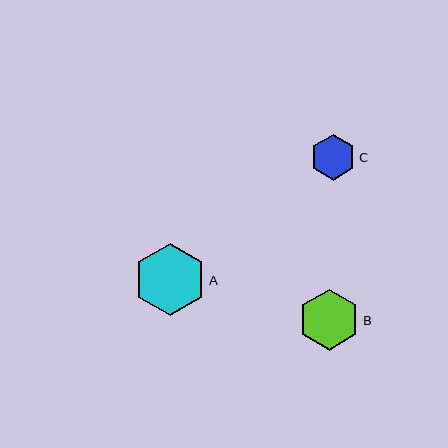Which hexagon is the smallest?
Hexagon C is the smallest with a size of approximately 46 pixels.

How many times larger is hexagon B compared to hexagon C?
Hexagon B is approximately 1.3 times the size of hexagon C.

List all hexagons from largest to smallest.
From largest to smallest: A, B, C.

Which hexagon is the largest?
Hexagon A is the largest with a size of approximately 72 pixels.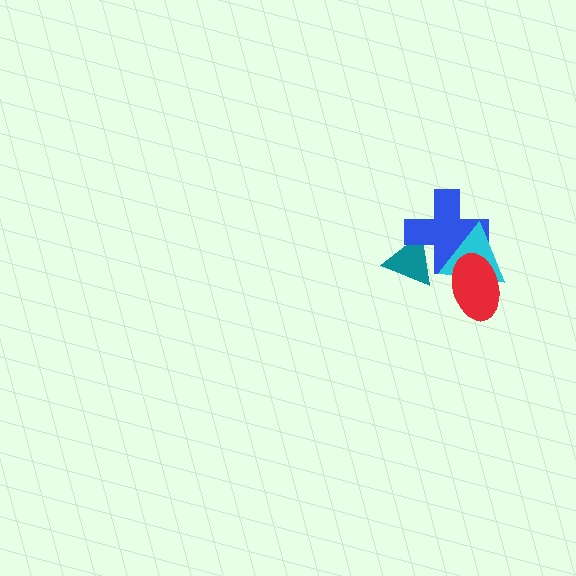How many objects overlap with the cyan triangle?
2 objects overlap with the cyan triangle.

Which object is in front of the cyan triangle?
The red ellipse is in front of the cyan triangle.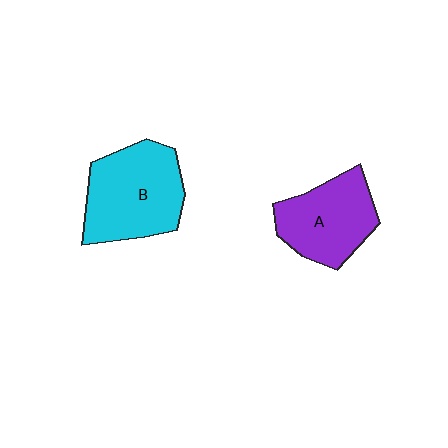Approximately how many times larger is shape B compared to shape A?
Approximately 1.2 times.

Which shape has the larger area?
Shape B (cyan).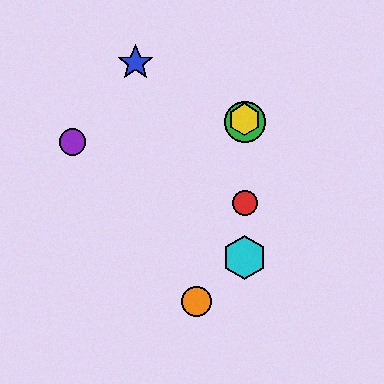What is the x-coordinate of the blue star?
The blue star is at x≈135.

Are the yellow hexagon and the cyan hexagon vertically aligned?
Yes, both are at x≈245.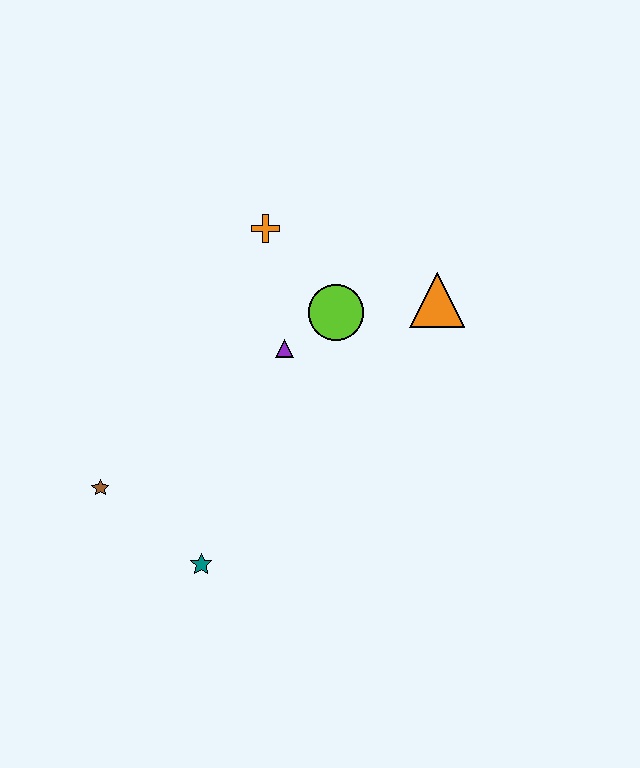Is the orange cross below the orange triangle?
No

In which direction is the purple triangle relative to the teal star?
The purple triangle is above the teal star.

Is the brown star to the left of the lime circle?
Yes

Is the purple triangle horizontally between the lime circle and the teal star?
Yes